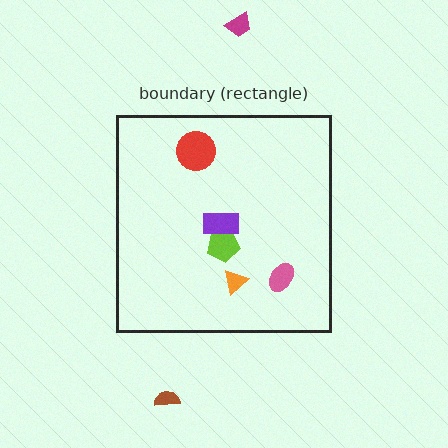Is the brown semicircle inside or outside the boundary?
Outside.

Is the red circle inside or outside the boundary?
Inside.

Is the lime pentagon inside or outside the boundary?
Inside.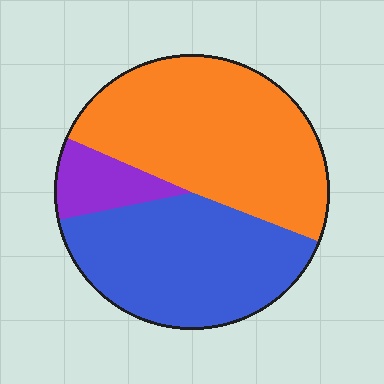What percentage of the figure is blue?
Blue covers about 40% of the figure.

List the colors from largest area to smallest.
From largest to smallest: orange, blue, purple.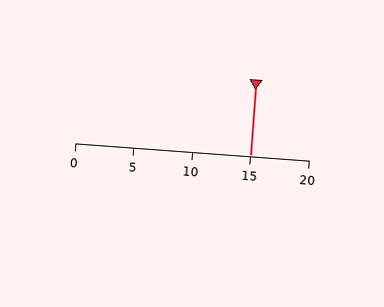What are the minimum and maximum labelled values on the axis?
The axis runs from 0 to 20.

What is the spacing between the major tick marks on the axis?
The major ticks are spaced 5 apart.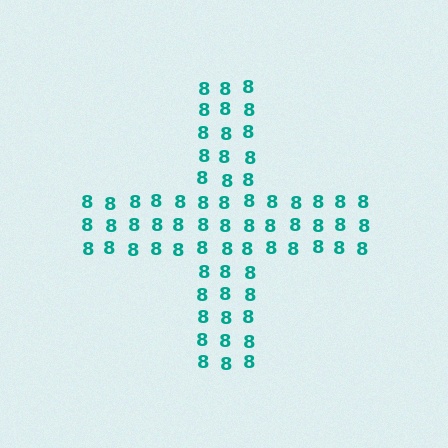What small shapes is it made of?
It is made of small digit 8's.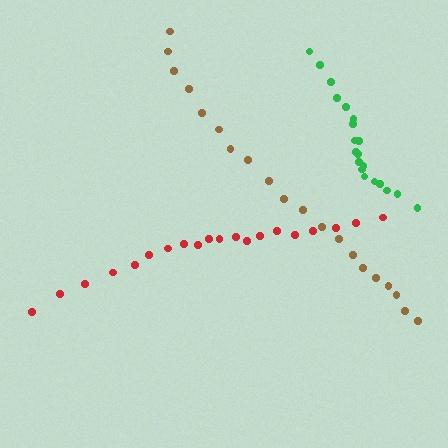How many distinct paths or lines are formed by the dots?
There are 3 distinct paths.